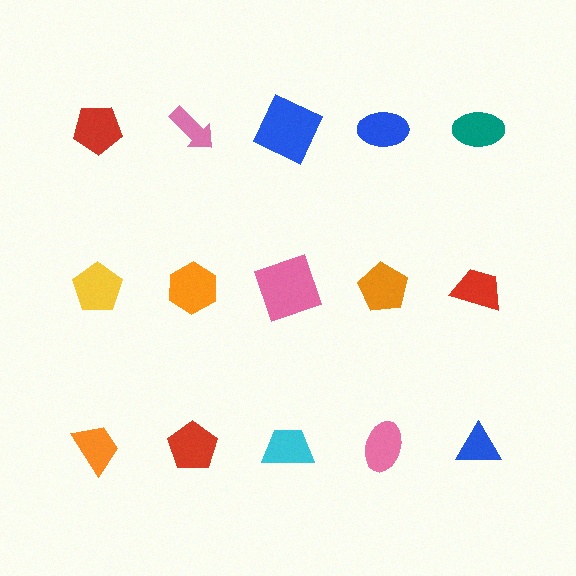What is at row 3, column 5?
A blue triangle.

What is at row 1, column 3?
A blue square.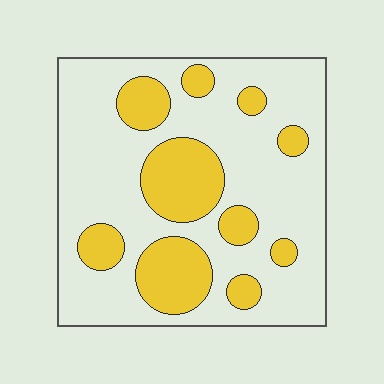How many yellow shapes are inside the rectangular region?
10.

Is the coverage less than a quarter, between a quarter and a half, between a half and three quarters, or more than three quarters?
Between a quarter and a half.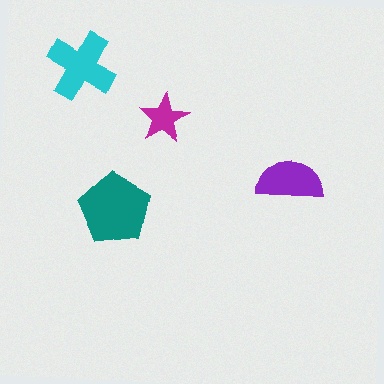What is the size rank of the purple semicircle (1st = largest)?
3rd.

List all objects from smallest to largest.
The magenta star, the purple semicircle, the cyan cross, the teal pentagon.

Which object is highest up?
The cyan cross is topmost.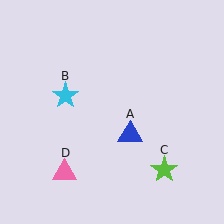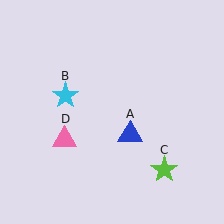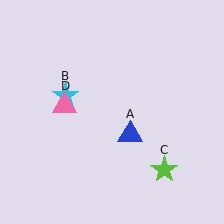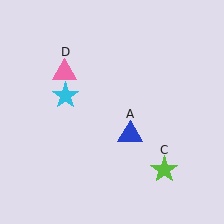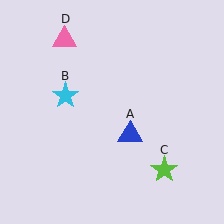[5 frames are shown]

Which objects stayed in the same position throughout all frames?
Blue triangle (object A) and cyan star (object B) and lime star (object C) remained stationary.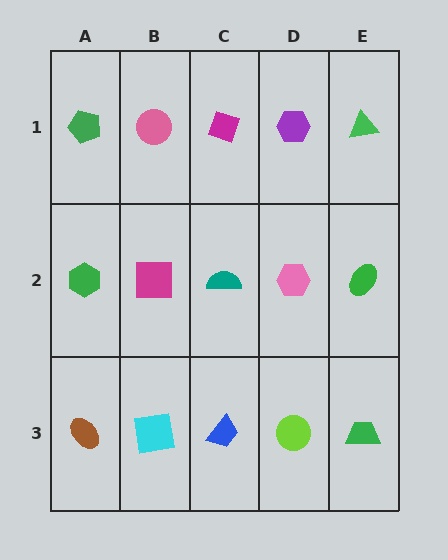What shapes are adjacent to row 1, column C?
A teal semicircle (row 2, column C), a pink circle (row 1, column B), a purple hexagon (row 1, column D).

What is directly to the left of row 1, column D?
A magenta diamond.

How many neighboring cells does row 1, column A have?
2.